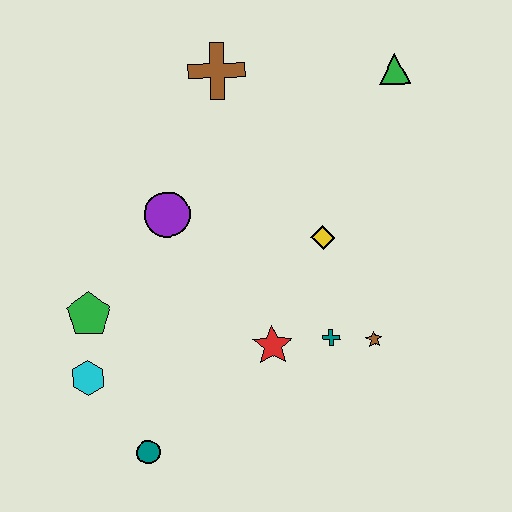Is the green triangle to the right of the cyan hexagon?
Yes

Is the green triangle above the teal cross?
Yes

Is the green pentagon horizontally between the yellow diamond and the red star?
No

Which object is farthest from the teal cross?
The brown cross is farthest from the teal cross.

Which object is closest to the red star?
The teal cross is closest to the red star.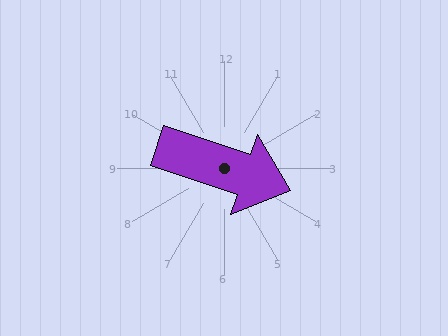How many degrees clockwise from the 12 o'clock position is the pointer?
Approximately 108 degrees.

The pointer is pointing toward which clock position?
Roughly 4 o'clock.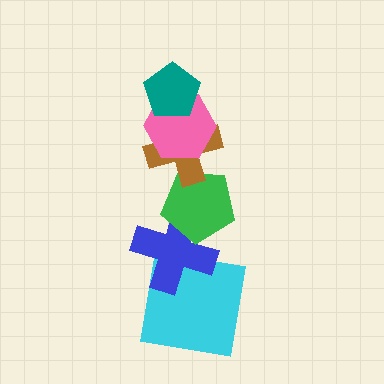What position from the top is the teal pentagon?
The teal pentagon is 1st from the top.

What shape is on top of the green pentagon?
The brown cross is on top of the green pentagon.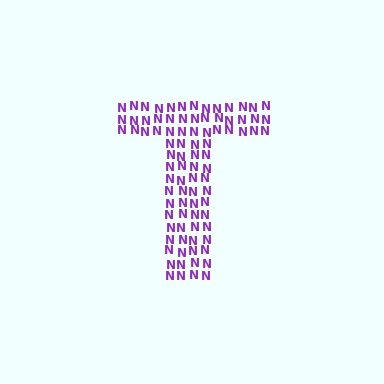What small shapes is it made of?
It is made of small letter N's.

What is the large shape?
The large shape is the letter T.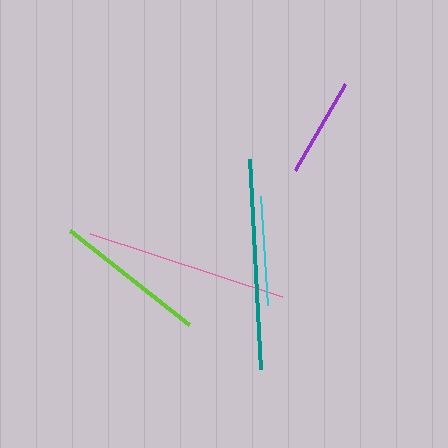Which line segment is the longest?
The teal line is the longest at approximately 210 pixels.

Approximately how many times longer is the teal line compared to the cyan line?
The teal line is approximately 1.9 times the length of the cyan line.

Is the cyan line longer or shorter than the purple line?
The cyan line is longer than the purple line.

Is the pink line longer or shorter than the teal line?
The teal line is longer than the pink line.